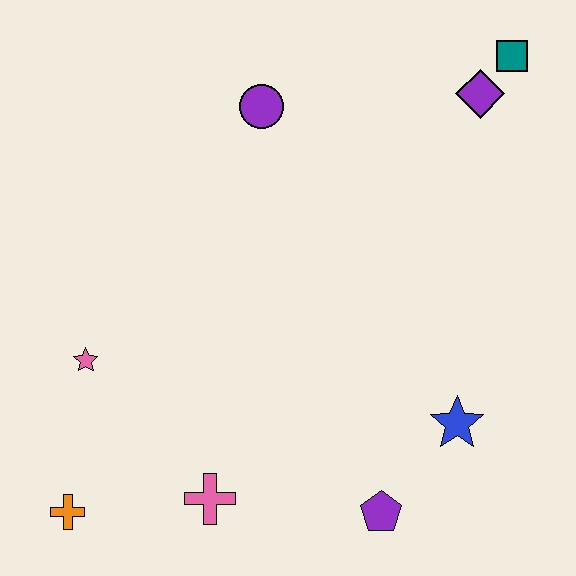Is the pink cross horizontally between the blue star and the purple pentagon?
No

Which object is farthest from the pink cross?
The teal square is farthest from the pink cross.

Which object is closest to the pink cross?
The orange cross is closest to the pink cross.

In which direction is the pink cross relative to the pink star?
The pink cross is below the pink star.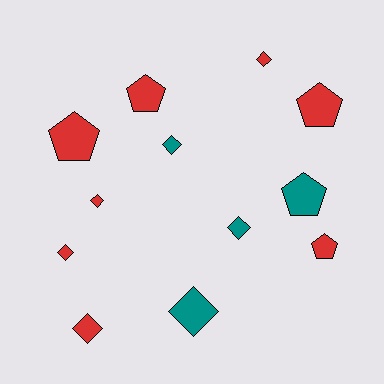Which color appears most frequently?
Red, with 8 objects.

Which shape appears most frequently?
Diamond, with 7 objects.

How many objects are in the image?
There are 12 objects.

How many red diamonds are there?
There are 4 red diamonds.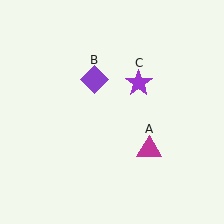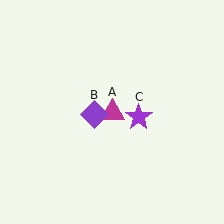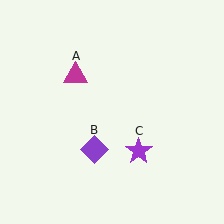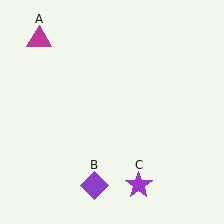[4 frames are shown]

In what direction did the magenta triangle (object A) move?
The magenta triangle (object A) moved up and to the left.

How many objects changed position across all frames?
3 objects changed position: magenta triangle (object A), purple diamond (object B), purple star (object C).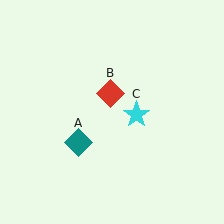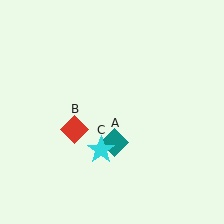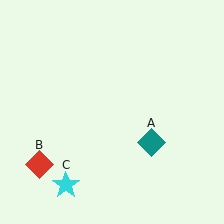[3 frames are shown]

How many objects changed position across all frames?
3 objects changed position: teal diamond (object A), red diamond (object B), cyan star (object C).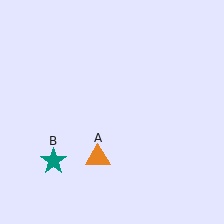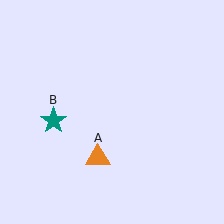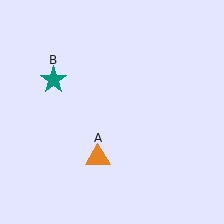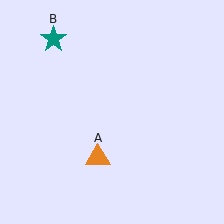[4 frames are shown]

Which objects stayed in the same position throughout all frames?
Orange triangle (object A) remained stationary.